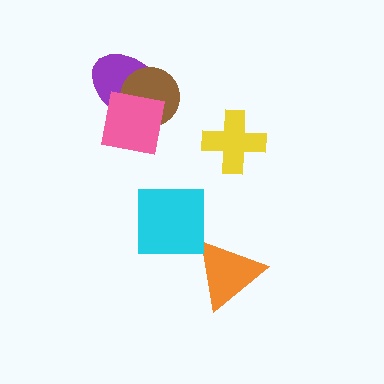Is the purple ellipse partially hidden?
Yes, it is partially covered by another shape.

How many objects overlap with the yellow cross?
0 objects overlap with the yellow cross.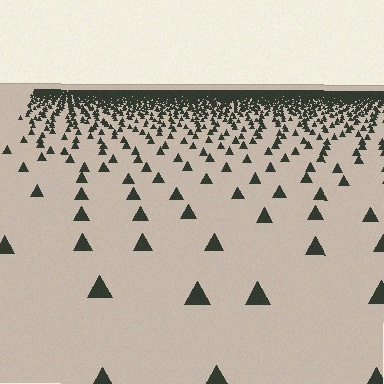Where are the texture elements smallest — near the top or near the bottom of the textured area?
Near the top.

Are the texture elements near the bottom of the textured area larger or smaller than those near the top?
Larger. Near the bottom, elements are closer to the viewer and appear at a bigger on-screen size.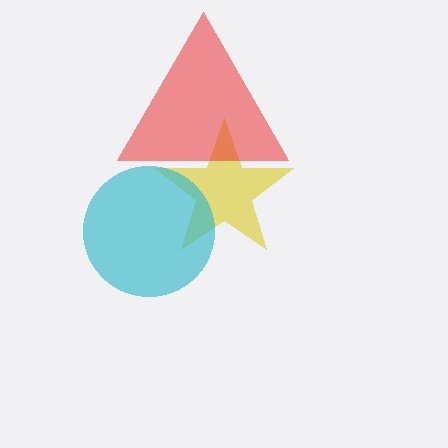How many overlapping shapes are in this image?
There are 3 overlapping shapes in the image.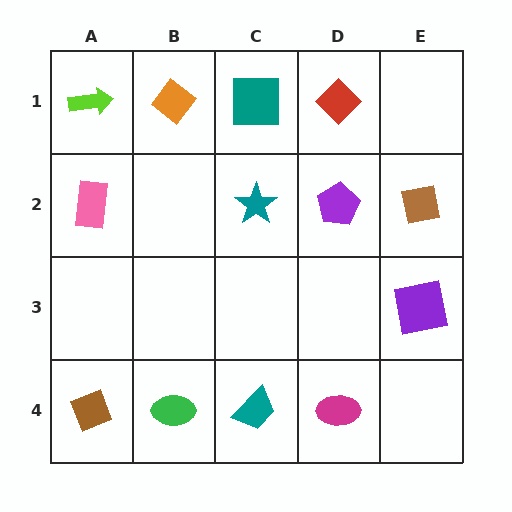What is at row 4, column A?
A brown diamond.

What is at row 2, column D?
A purple pentagon.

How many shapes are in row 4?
4 shapes.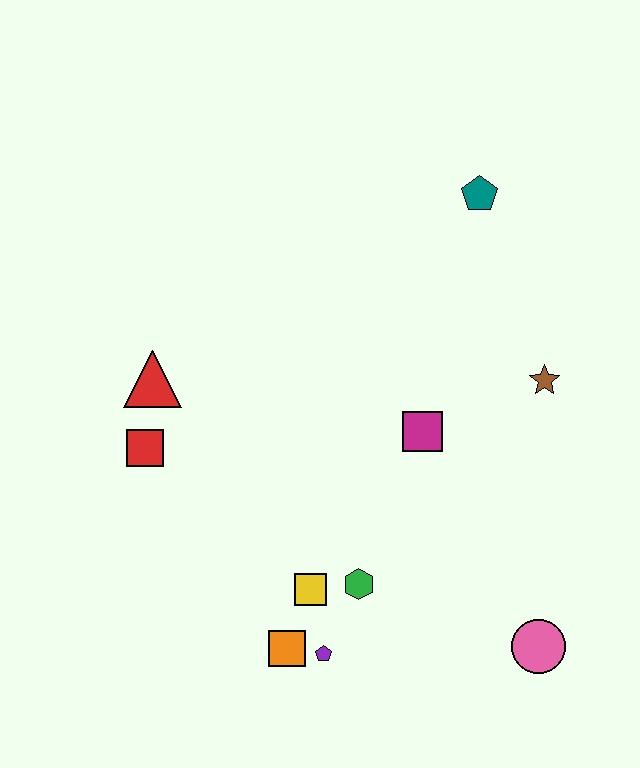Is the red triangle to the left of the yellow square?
Yes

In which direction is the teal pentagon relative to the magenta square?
The teal pentagon is above the magenta square.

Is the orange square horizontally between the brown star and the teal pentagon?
No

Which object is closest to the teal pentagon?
The brown star is closest to the teal pentagon.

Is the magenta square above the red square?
Yes